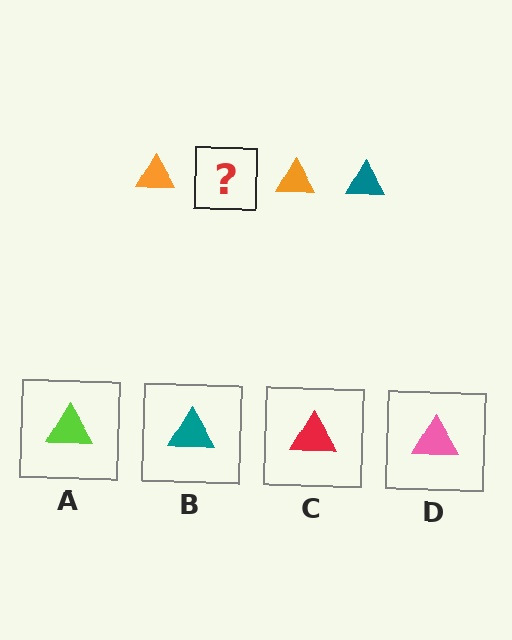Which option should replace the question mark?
Option B.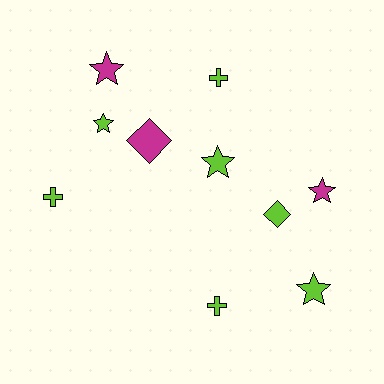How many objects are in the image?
There are 10 objects.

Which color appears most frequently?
Lime, with 7 objects.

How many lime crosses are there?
There are 3 lime crosses.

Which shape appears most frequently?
Star, with 5 objects.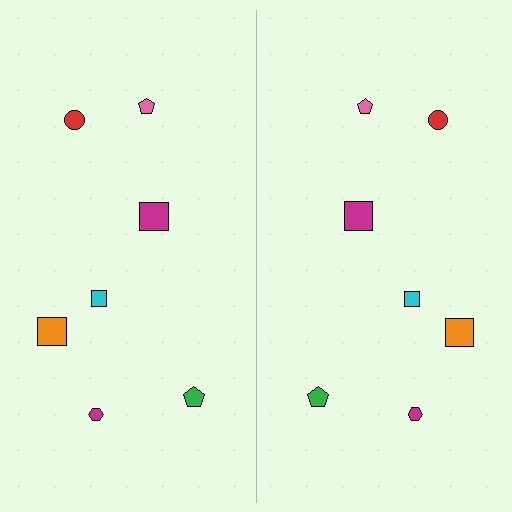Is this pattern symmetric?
Yes, this pattern has bilateral (reflection) symmetry.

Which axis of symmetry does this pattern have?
The pattern has a vertical axis of symmetry running through the center of the image.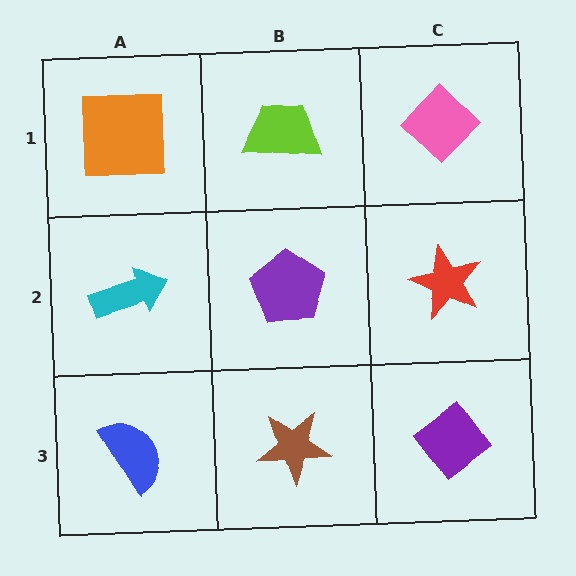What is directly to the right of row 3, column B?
A purple diamond.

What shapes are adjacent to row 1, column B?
A purple pentagon (row 2, column B), an orange square (row 1, column A), a pink diamond (row 1, column C).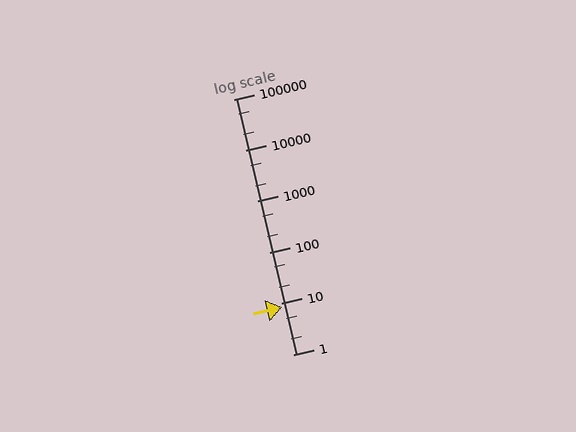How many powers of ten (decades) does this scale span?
The scale spans 5 decades, from 1 to 100000.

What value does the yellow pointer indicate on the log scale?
The pointer indicates approximately 8.3.